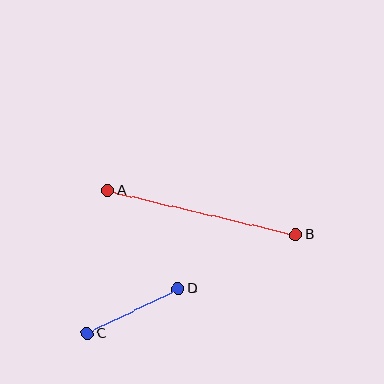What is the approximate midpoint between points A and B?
The midpoint is at approximately (202, 212) pixels.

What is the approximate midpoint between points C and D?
The midpoint is at approximately (133, 311) pixels.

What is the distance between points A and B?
The distance is approximately 193 pixels.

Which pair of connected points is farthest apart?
Points A and B are farthest apart.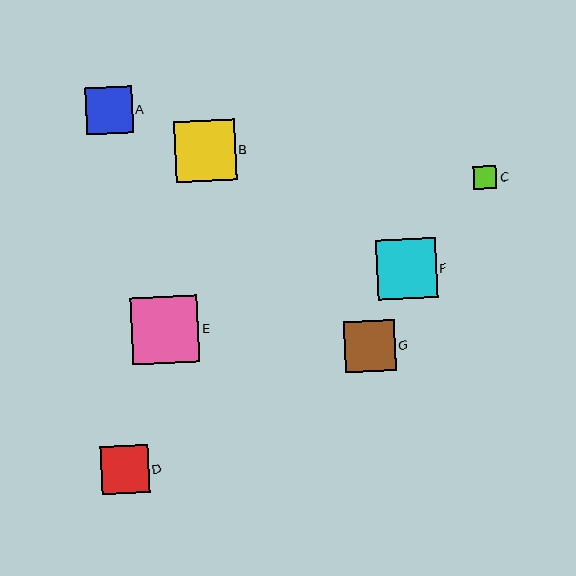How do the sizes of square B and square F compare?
Square B and square F are approximately the same size.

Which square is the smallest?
Square C is the smallest with a size of approximately 23 pixels.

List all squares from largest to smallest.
From largest to smallest: E, B, F, G, D, A, C.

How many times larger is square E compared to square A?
Square E is approximately 1.4 times the size of square A.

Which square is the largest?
Square E is the largest with a size of approximately 67 pixels.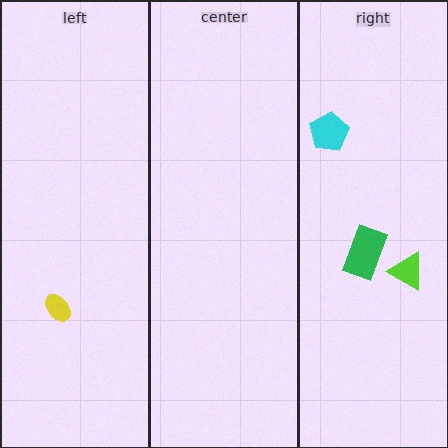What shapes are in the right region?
The cyan pentagon, the green rectangle, the lime triangle.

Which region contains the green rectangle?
The right region.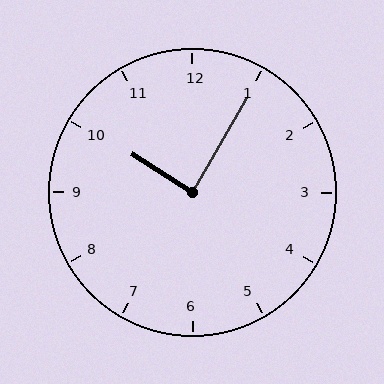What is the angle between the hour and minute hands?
Approximately 88 degrees.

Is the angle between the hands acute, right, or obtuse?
It is right.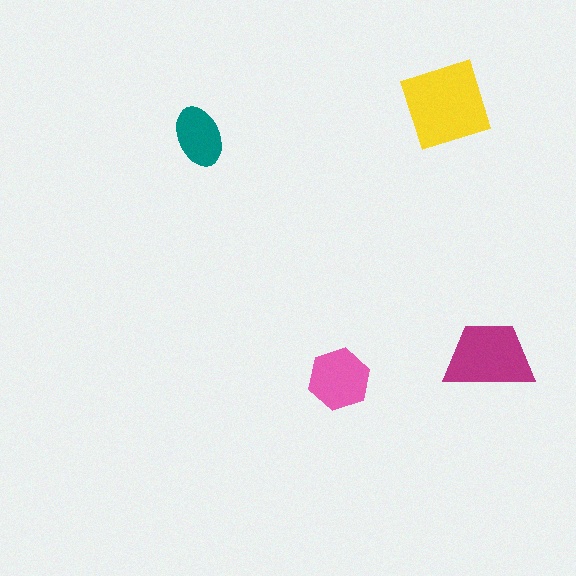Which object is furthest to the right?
The magenta trapezoid is rightmost.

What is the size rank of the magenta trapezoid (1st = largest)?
2nd.